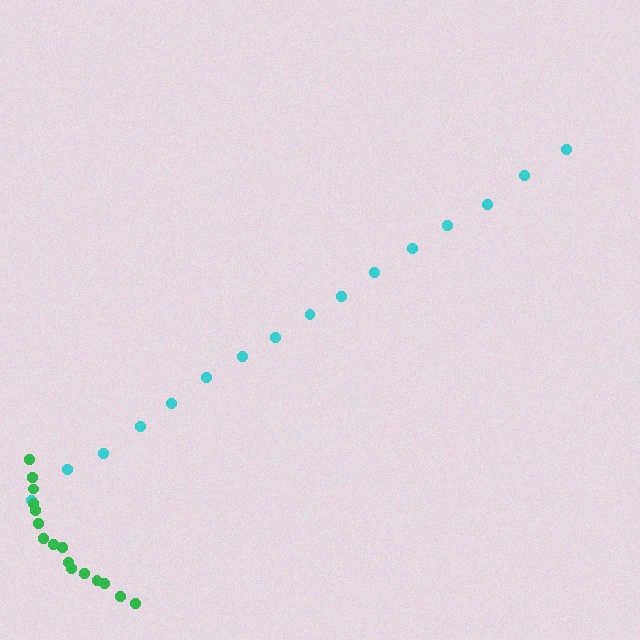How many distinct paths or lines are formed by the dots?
There are 2 distinct paths.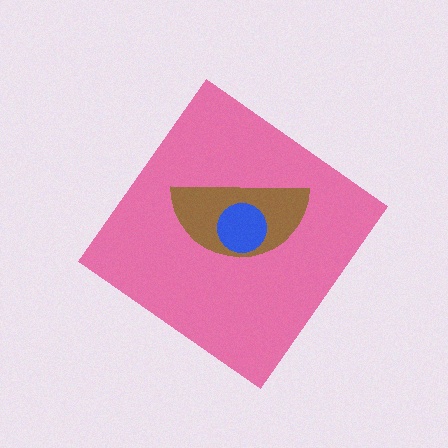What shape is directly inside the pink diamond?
The brown semicircle.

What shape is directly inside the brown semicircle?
The blue circle.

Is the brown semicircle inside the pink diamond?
Yes.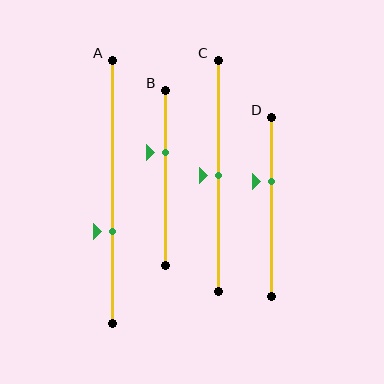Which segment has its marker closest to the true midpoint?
Segment C has its marker closest to the true midpoint.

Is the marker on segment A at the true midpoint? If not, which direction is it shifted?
No, the marker on segment A is shifted downward by about 15% of the segment length.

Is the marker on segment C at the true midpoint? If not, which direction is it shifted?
Yes, the marker on segment C is at the true midpoint.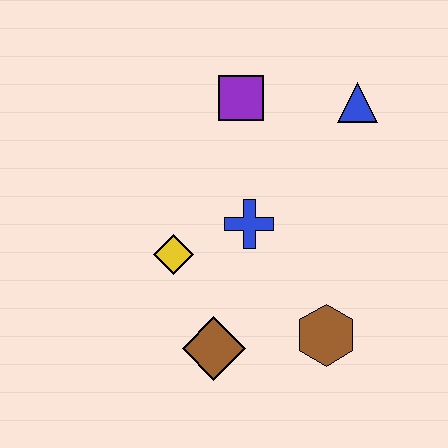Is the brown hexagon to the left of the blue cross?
No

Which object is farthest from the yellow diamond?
The blue triangle is farthest from the yellow diamond.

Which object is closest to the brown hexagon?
The brown diamond is closest to the brown hexagon.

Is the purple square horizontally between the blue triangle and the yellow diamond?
Yes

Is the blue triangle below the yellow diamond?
No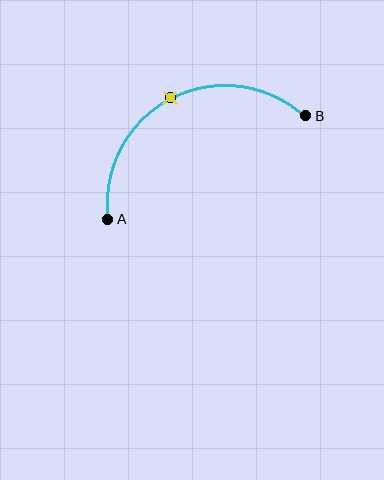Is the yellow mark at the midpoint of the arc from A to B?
Yes. The yellow mark lies on the arc at equal arc-length from both A and B — it is the arc midpoint.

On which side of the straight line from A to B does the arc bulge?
The arc bulges above the straight line connecting A and B.